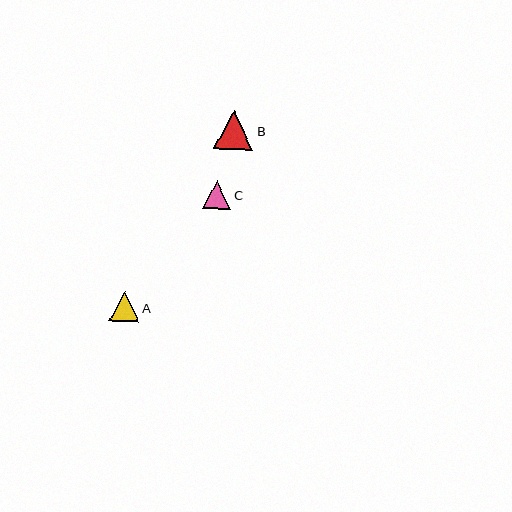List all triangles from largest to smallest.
From largest to smallest: B, A, C.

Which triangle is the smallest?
Triangle C is the smallest with a size of approximately 28 pixels.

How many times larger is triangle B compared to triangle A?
Triangle B is approximately 1.3 times the size of triangle A.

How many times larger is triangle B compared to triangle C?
Triangle B is approximately 1.4 times the size of triangle C.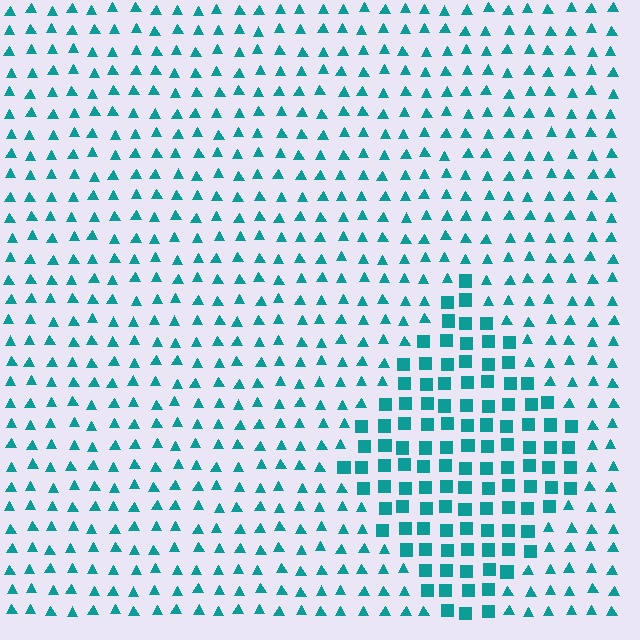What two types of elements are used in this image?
The image uses squares inside the diamond region and triangles outside it.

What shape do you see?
I see a diamond.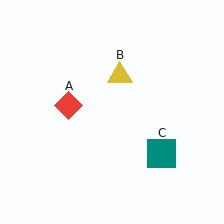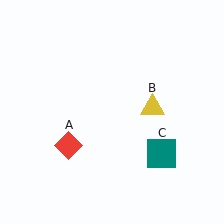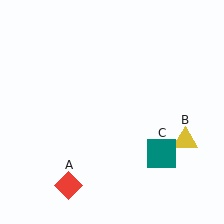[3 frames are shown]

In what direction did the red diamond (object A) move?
The red diamond (object A) moved down.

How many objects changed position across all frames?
2 objects changed position: red diamond (object A), yellow triangle (object B).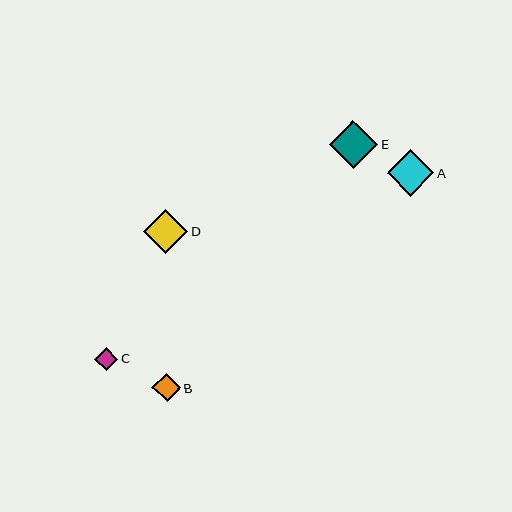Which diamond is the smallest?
Diamond C is the smallest with a size of approximately 24 pixels.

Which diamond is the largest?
Diamond E is the largest with a size of approximately 48 pixels.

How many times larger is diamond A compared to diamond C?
Diamond A is approximately 2.0 times the size of diamond C.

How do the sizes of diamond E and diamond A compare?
Diamond E and diamond A are approximately the same size.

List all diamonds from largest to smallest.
From largest to smallest: E, A, D, B, C.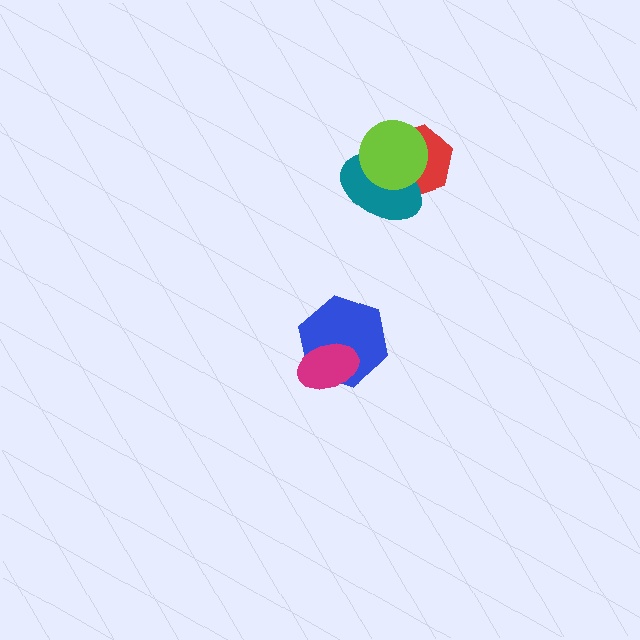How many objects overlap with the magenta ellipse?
1 object overlaps with the magenta ellipse.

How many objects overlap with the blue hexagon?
1 object overlaps with the blue hexagon.